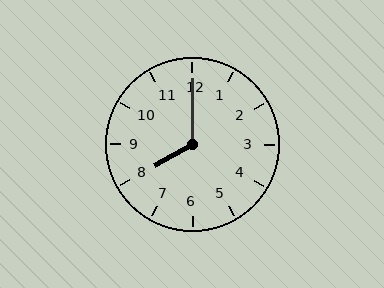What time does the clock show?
8:00.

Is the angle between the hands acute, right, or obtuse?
It is obtuse.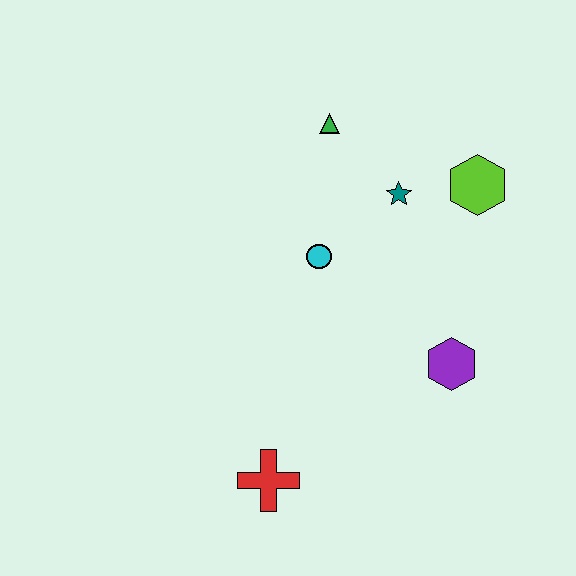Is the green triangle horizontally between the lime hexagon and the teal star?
No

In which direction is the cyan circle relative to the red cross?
The cyan circle is above the red cross.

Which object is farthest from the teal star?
The red cross is farthest from the teal star.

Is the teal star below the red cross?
No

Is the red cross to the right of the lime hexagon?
No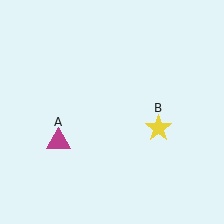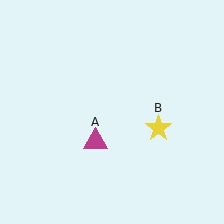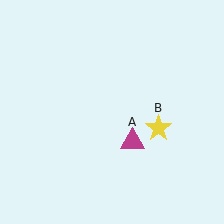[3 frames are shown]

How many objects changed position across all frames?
1 object changed position: magenta triangle (object A).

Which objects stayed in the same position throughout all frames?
Yellow star (object B) remained stationary.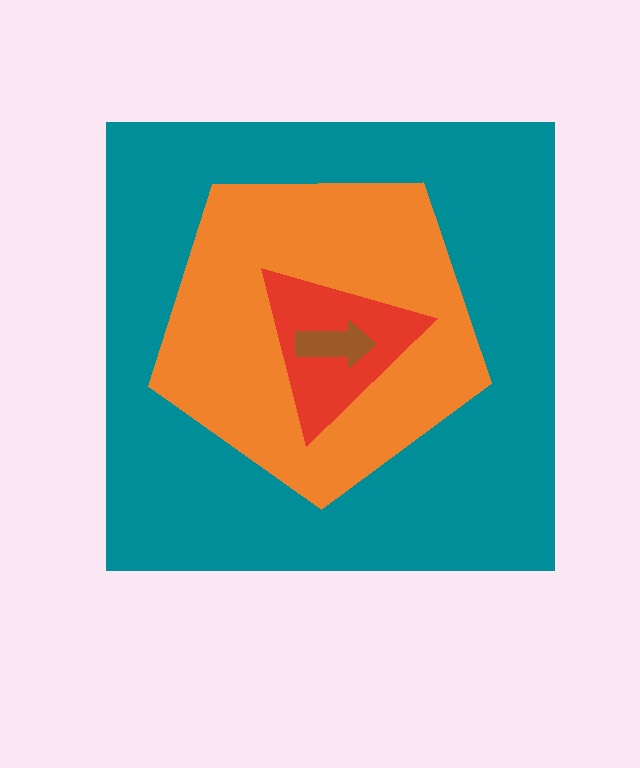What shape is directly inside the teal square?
The orange pentagon.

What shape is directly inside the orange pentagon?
The red triangle.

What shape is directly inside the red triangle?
The brown arrow.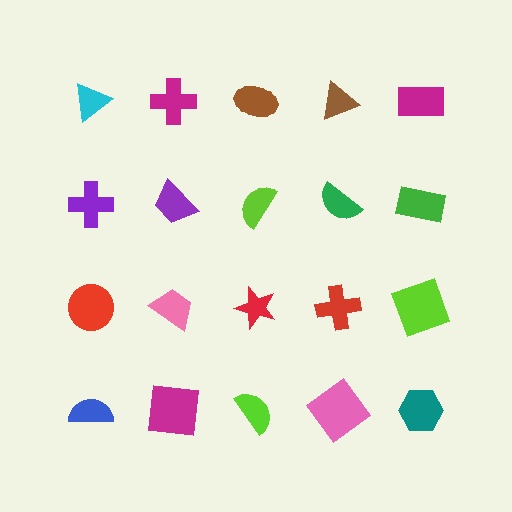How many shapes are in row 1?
5 shapes.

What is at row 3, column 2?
A pink trapezoid.